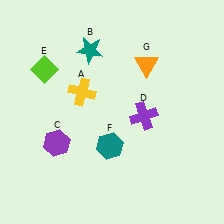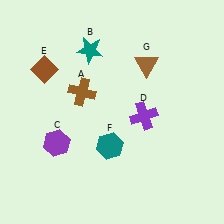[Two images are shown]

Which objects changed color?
A changed from yellow to brown. E changed from lime to brown. G changed from orange to brown.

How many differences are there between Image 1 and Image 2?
There are 3 differences between the two images.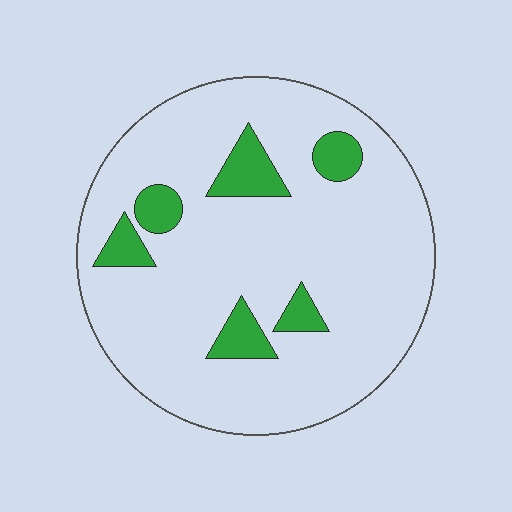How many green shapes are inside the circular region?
6.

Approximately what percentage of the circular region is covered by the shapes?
Approximately 15%.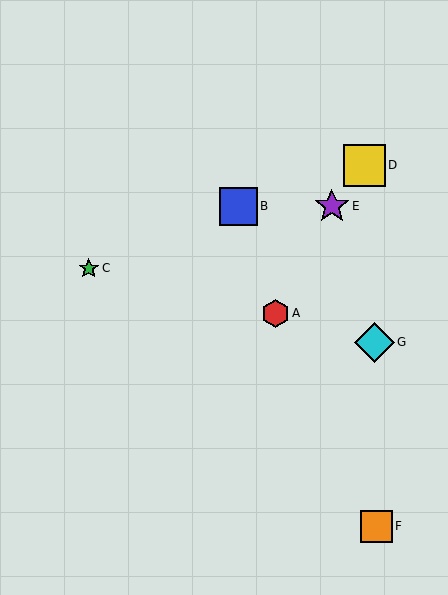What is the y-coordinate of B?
Object B is at y≈206.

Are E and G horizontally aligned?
No, E is at y≈206 and G is at y≈342.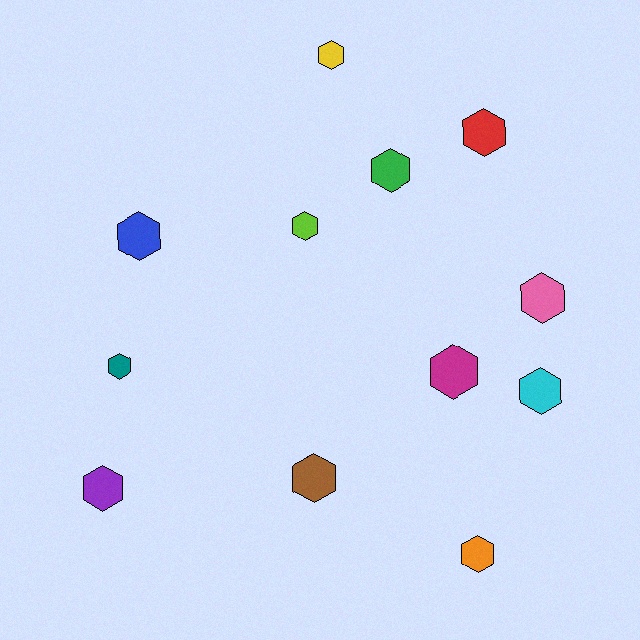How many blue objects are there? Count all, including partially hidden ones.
There is 1 blue object.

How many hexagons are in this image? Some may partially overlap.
There are 12 hexagons.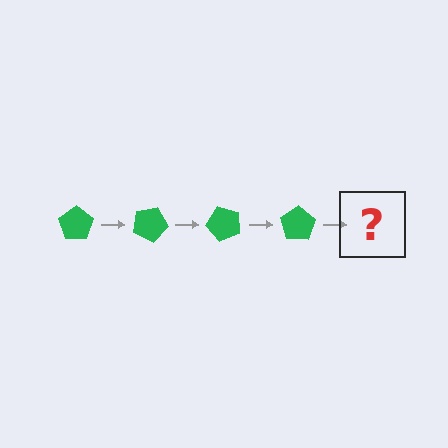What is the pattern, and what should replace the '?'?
The pattern is that the pentagon rotates 25 degrees each step. The '?' should be a green pentagon rotated 100 degrees.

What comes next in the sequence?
The next element should be a green pentagon rotated 100 degrees.